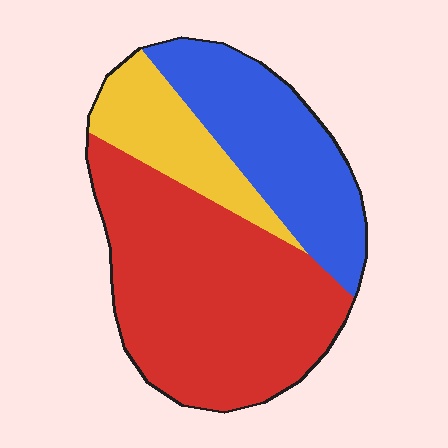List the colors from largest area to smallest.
From largest to smallest: red, blue, yellow.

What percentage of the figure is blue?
Blue takes up between a sixth and a third of the figure.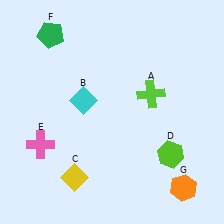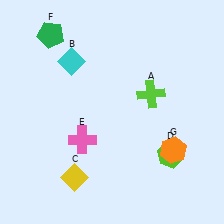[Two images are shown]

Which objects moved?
The objects that moved are: the cyan diamond (B), the pink cross (E), the orange hexagon (G).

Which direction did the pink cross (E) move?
The pink cross (E) moved right.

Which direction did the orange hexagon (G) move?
The orange hexagon (G) moved up.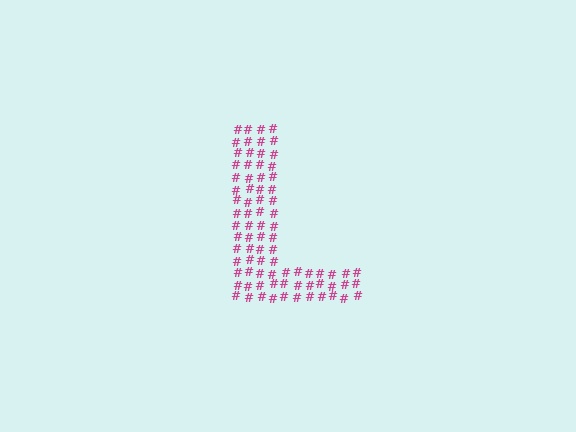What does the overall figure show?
The overall figure shows the letter L.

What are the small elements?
The small elements are hash symbols.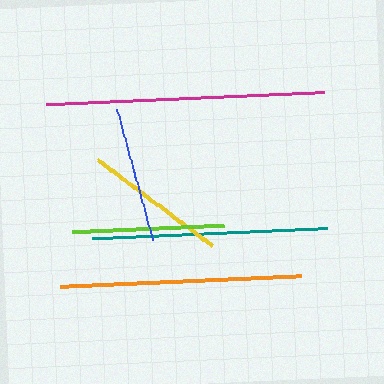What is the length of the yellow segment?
The yellow segment is approximately 144 pixels long.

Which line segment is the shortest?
The blue line is the shortest at approximately 136 pixels.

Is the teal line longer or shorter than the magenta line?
The magenta line is longer than the teal line.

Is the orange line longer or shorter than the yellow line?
The orange line is longer than the yellow line.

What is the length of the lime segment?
The lime segment is approximately 152 pixels long.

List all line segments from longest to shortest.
From longest to shortest: magenta, orange, teal, lime, yellow, blue.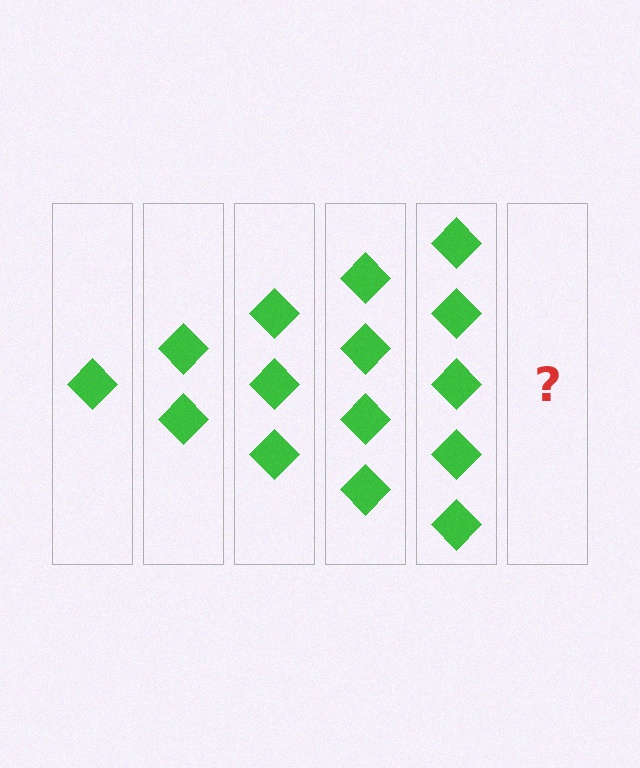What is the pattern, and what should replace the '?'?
The pattern is that each step adds one more diamond. The '?' should be 6 diamonds.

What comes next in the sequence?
The next element should be 6 diamonds.